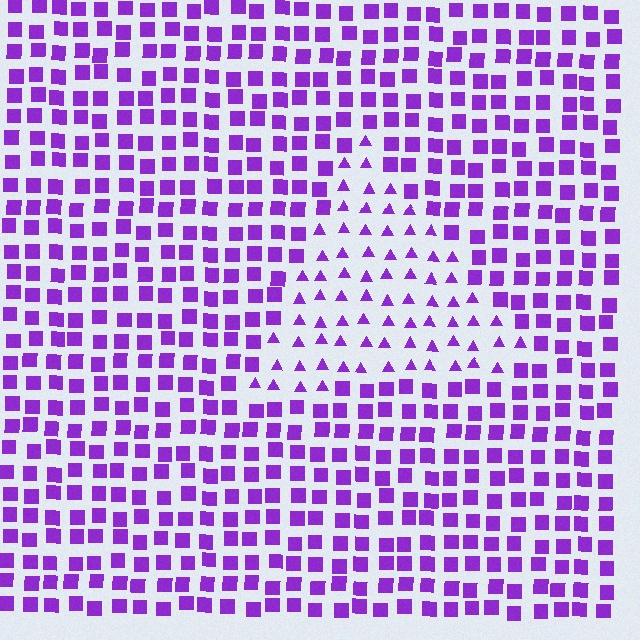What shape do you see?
I see a triangle.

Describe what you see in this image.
The image is filled with small purple elements arranged in a uniform grid. A triangle-shaped region contains triangles, while the surrounding area contains squares. The boundary is defined purely by the change in element shape.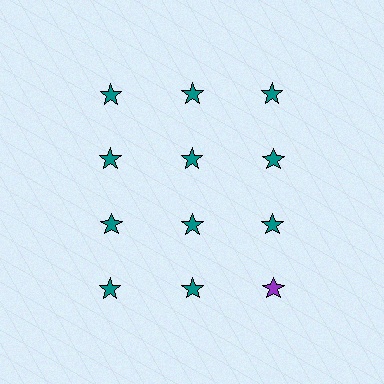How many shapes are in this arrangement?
There are 12 shapes arranged in a grid pattern.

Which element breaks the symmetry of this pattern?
The purple star in the fourth row, center column breaks the symmetry. All other shapes are teal stars.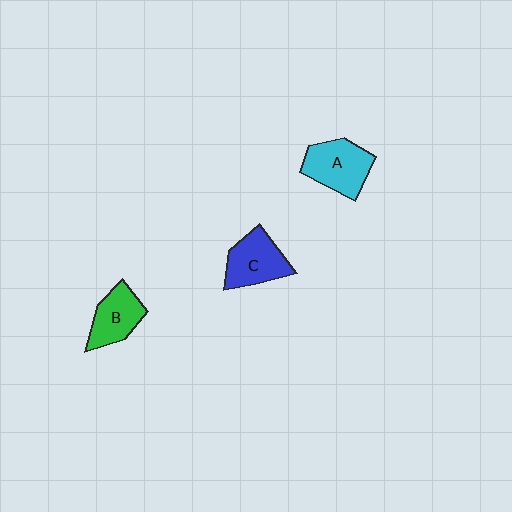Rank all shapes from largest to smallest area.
From largest to smallest: A (cyan), C (blue), B (green).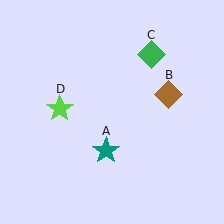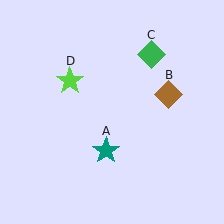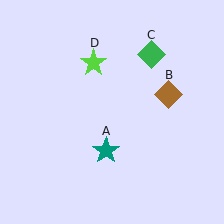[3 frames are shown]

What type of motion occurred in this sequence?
The lime star (object D) rotated clockwise around the center of the scene.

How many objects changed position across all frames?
1 object changed position: lime star (object D).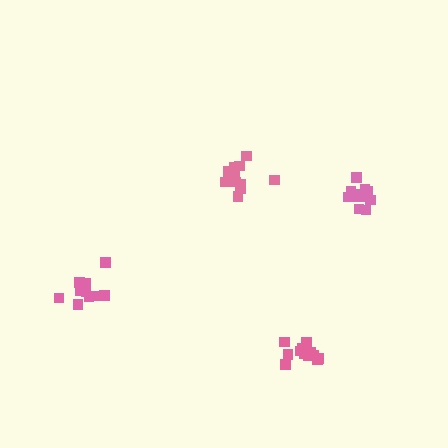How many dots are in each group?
Group 1: 10 dots, Group 2: 15 dots, Group 3: 14 dots, Group 4: 12 dots (51 total).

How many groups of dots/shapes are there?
There are 4 groups.